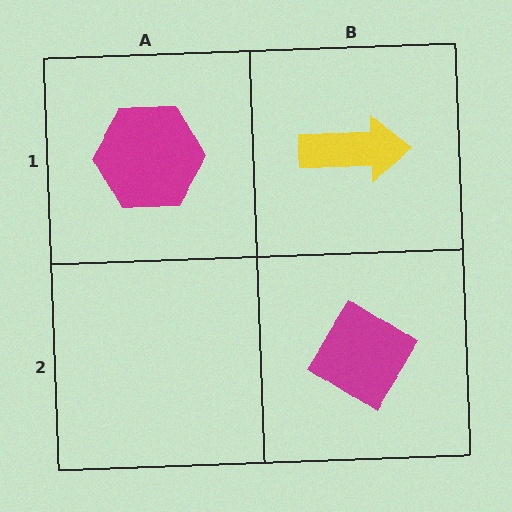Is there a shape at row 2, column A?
No, that cell is empty.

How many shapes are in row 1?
2 shapes.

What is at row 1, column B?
A yellow arrow.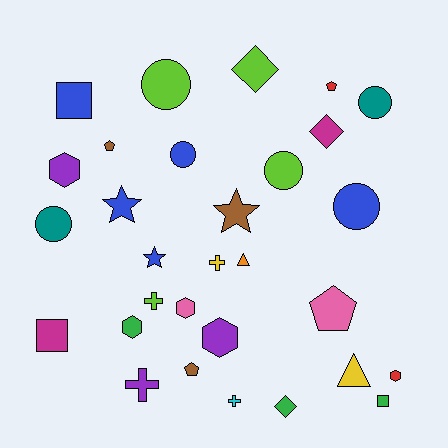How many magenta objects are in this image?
There are 2 magenta objects.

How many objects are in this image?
There are 30 objects.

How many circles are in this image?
There are 6 circles.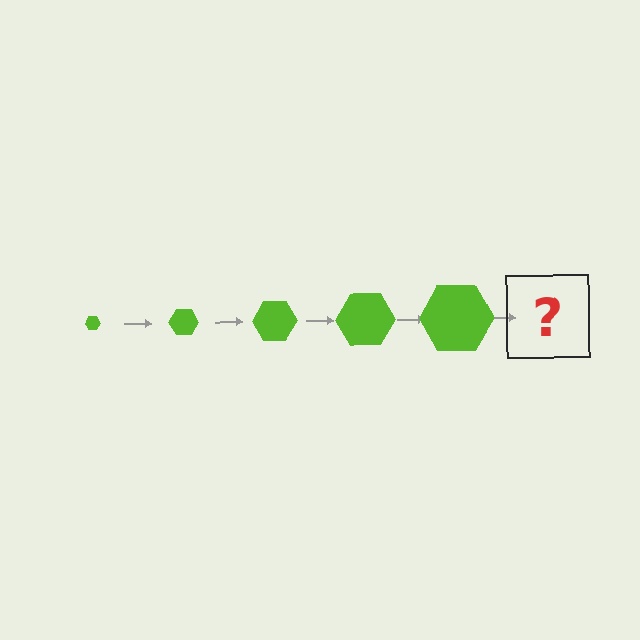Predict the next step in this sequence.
The next step is a lime hexagon, larger than the previous one.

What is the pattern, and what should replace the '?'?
The pattern is that the hexagon gets progressively larger each step. The '?' should be a lime hexagon, larger than the previous one.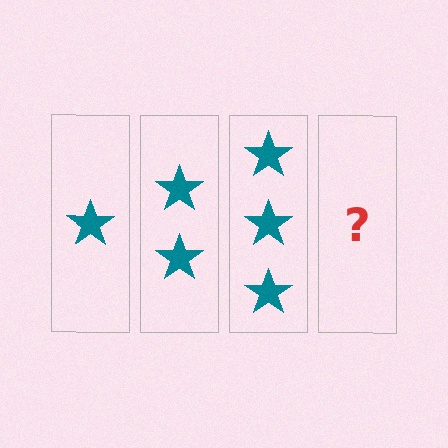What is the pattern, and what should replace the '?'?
The pattern is that each step adds one more star. The '?' should be 4 stars.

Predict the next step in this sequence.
The next step is 4 stars.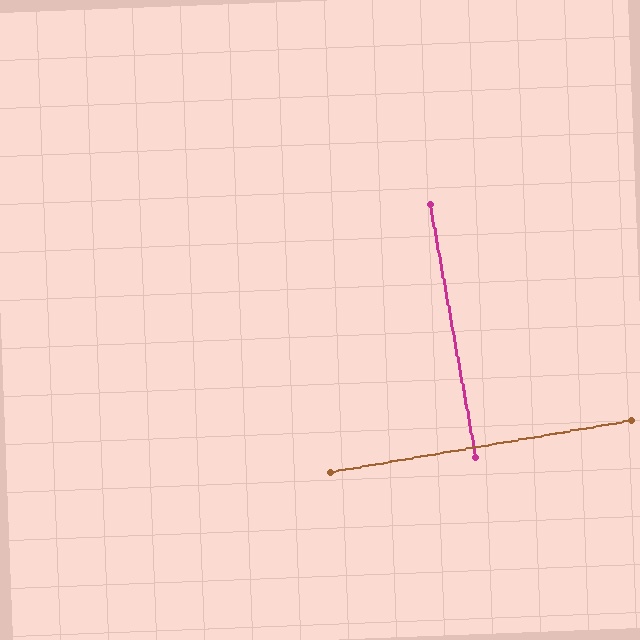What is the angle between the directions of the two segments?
Approximately 89 degrees.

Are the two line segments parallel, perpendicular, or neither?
Perpendicular — they meet at approximately 89°.